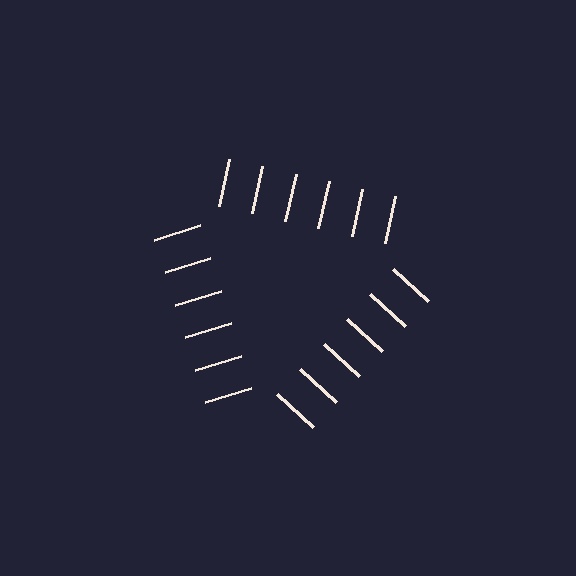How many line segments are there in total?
18 — 6 along each of the 3 edges.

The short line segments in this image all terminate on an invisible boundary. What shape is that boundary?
An illusory triangle — the line segments terminate on its edges but no continuous stroke is drawn.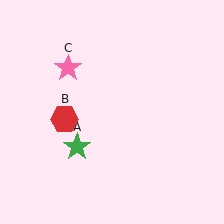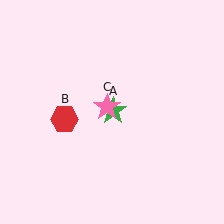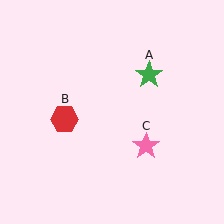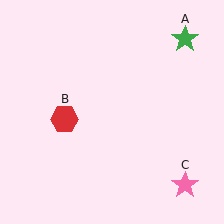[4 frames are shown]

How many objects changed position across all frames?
2 objects changed position: green star (object A), pink star (object C).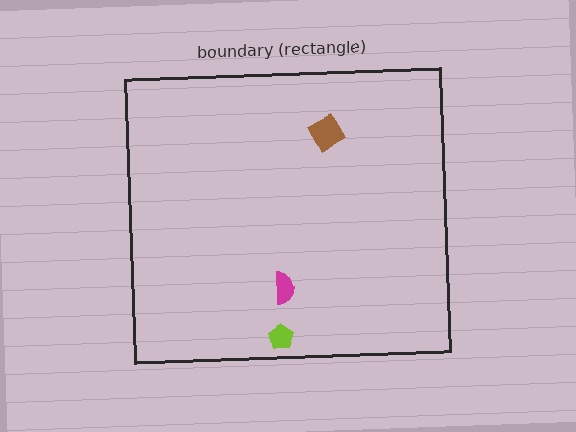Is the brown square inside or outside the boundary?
Inside.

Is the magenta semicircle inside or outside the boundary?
Inside.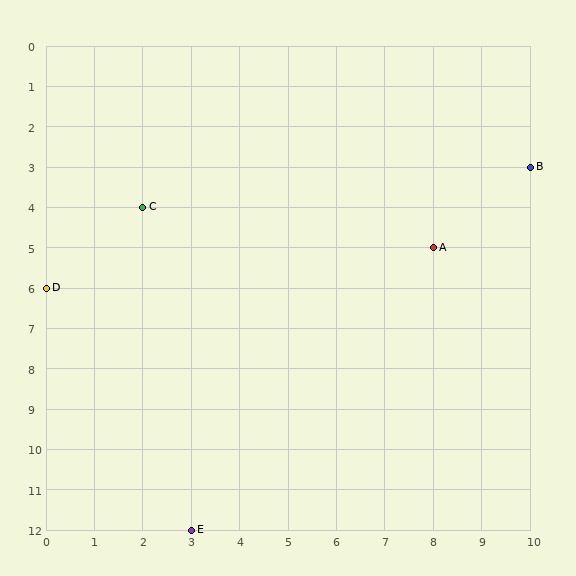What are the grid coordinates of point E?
Point E is at grid coordinates (3, 12).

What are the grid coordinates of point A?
Point A is at grid coordinates (8, 5).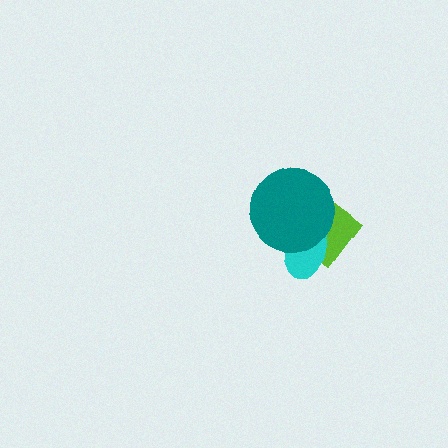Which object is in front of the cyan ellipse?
The teal circle is in front of the cyan ellipse.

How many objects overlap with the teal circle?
2 objects overlap with the teal circle.